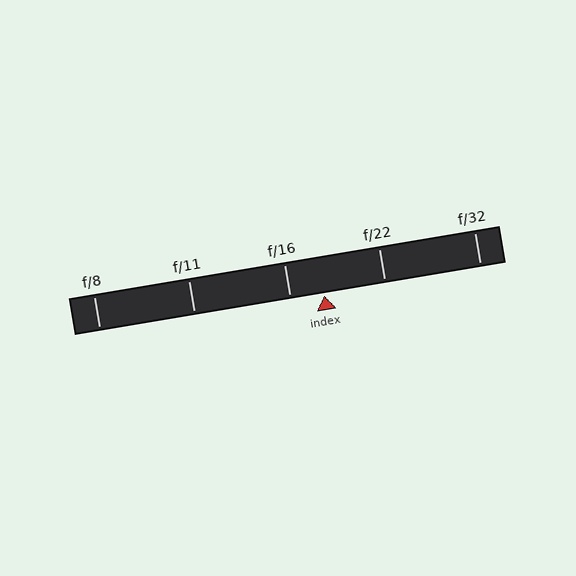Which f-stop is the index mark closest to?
The index mark is closest to f/16.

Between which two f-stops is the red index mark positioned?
The index mark is between f/16 and f/22.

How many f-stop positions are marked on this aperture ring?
There are 5 f-stop positions marked.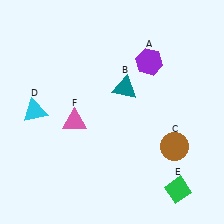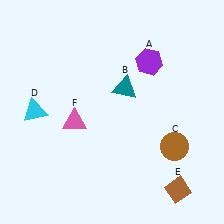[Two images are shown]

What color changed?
The diamond (E) changed from green in Image 1 to brown in Image 2.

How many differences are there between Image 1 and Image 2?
There is 1 difference between the two images.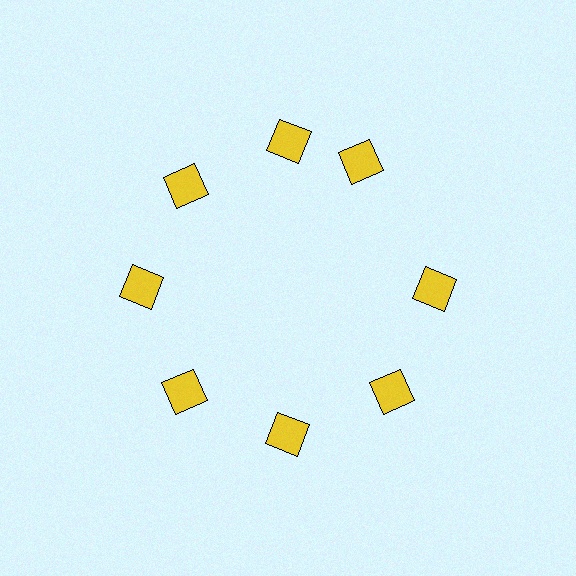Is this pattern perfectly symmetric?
No. The 8 yellow squares are arranged in a ring, but one element near the 2 o'clock position is rotated out of alignment along the ring, breaking the 8-fold rotational symmetry.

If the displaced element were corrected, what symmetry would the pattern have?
It would have 8-fold rotational symmetry — the pattern would map onto itself every 45 degrees.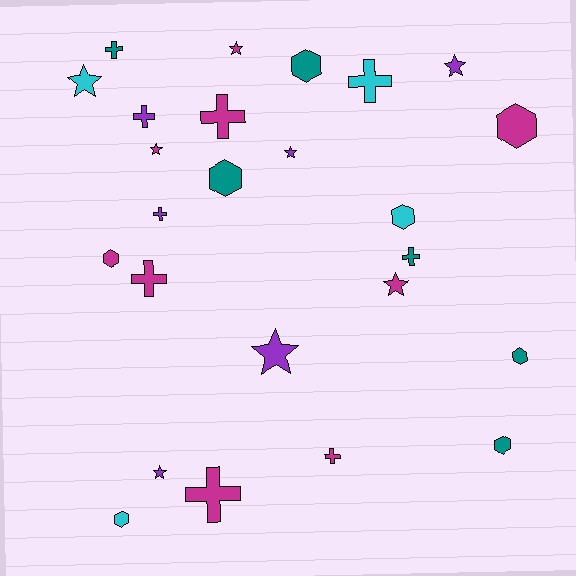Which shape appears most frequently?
Cross, with 9 objects.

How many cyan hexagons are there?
There are 2 cyan hexagons.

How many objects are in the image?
There are 25 objects.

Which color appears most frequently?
Magenta, with 9 objects.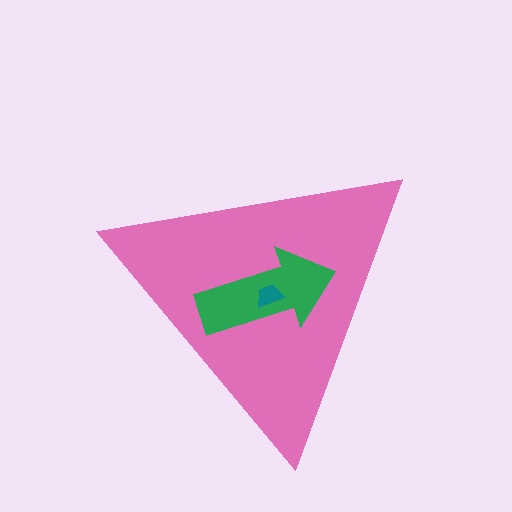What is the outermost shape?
The pink triangle.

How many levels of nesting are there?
3.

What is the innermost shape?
The teal trapezoid.